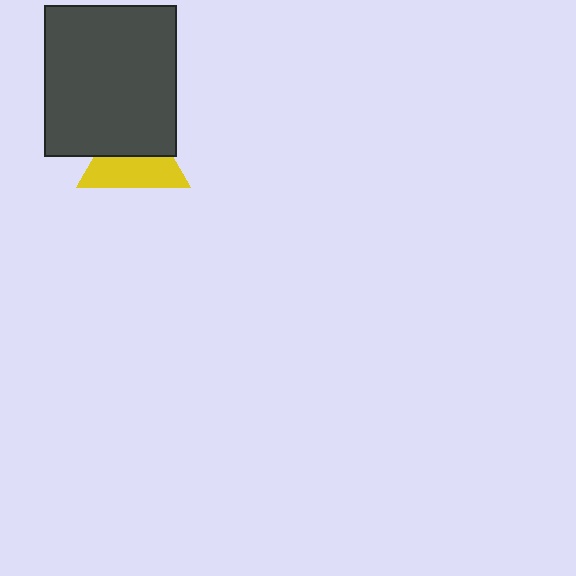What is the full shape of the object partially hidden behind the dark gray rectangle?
The partially hidden object is a yellow triangle.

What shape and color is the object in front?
The object in front is a dark gray rectangle.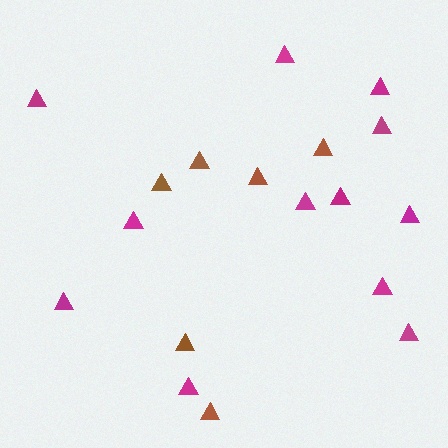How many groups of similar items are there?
There are 2 groups: one group of brown triangles (6) and one group of magenta triangles (12).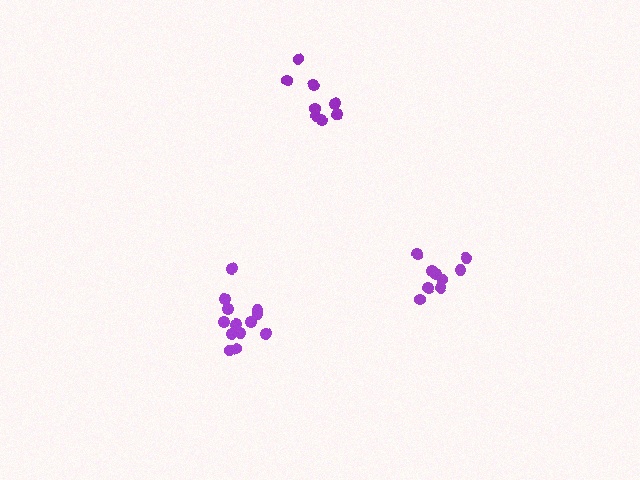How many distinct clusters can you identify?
There are 3 distinct clusters.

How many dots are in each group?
Group 1: 13 dots, Group 2: 9 dots, Group 3: 8 dots (30 total).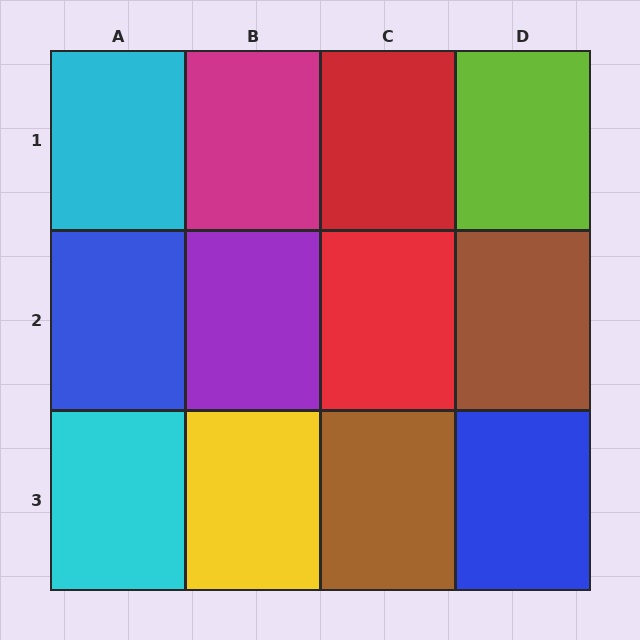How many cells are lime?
1 cell is lime.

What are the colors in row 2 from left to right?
Blue, purple, red, brown.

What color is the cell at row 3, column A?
Cyan.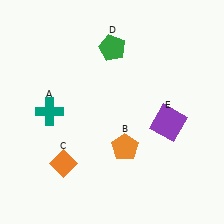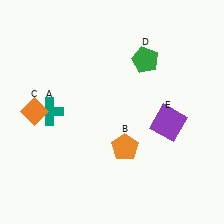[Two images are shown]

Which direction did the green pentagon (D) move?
The green pentagon (D) moved right.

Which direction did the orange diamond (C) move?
The orange diamond (C) moved up.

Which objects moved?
The objects that moved are: the orange diamond (C), the green pentagon (D).